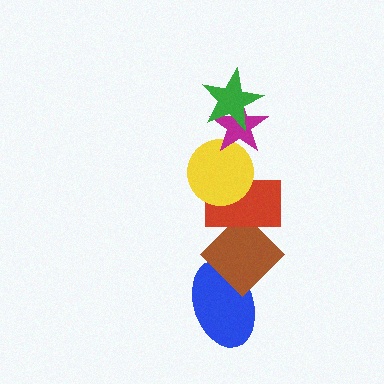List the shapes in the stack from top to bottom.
From top to bottom: the green star, the magenta star, the yellow circle, the red rectangle, the brown diamond, the blue ellipse.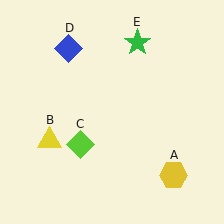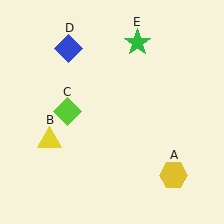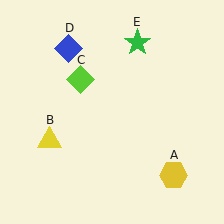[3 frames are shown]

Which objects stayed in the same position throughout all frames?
Yellow hexagon (object A) and yellow triangle (object B) and blue diamond (object D) and green star (object E) remained stationary.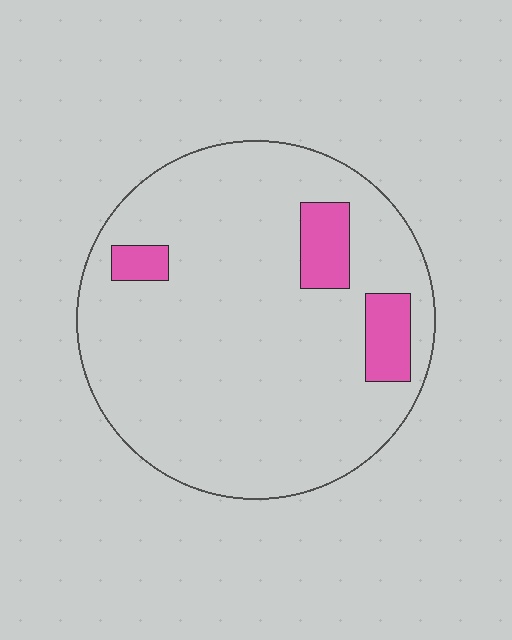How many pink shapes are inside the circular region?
3.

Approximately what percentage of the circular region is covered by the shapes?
Approximately 10%.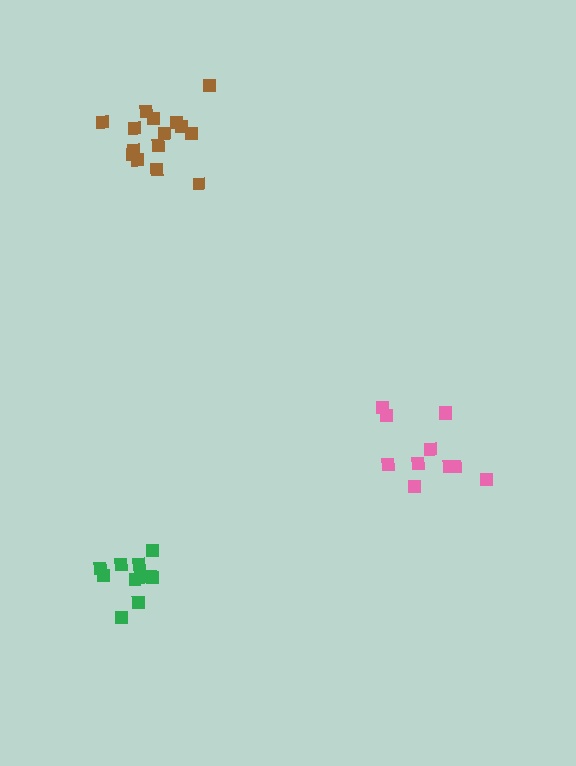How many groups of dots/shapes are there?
There are 3 groups.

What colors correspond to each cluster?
The clusters are colored: green, brown, pink.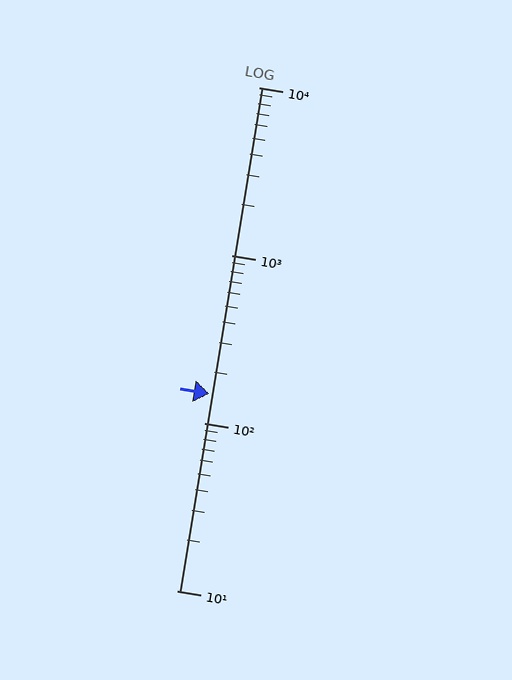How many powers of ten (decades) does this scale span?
The scale spans 3 decades, from 10 to 10000.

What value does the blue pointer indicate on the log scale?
The pointer indicates approximately 150.